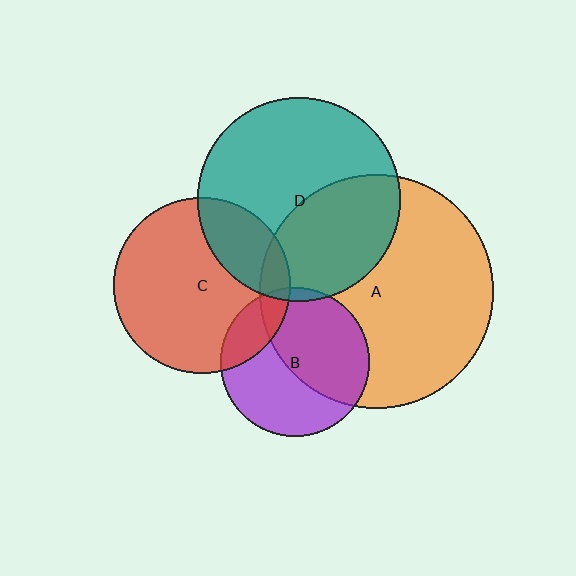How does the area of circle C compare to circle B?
Approximately 1.4 times.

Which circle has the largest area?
Circle A (orange).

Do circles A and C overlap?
Yes.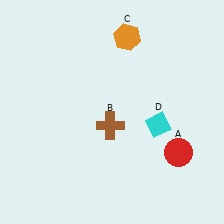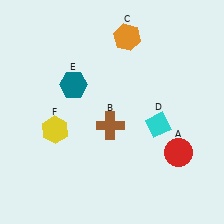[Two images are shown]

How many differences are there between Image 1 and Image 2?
There are 2 differences between the two images.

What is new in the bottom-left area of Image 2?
A yellow hexagon (F) was added in the bottom-left area of Image 2.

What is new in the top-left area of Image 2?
A teal hexagon (E) was added in the top-left area of Image 2.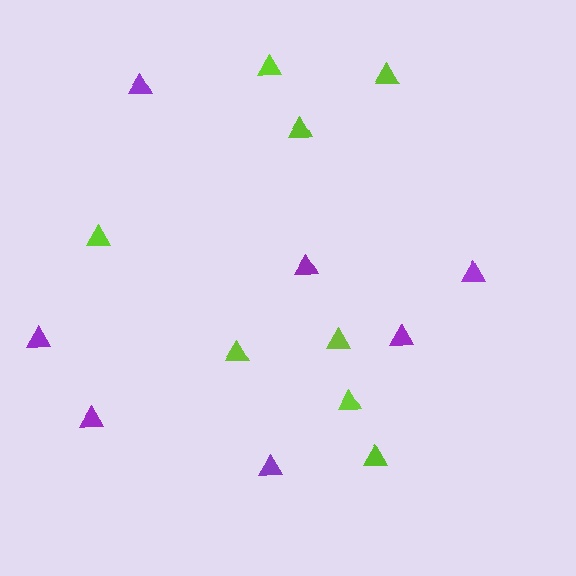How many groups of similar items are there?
There are 2 groups: one group of lime triangles (8) and one group of purple triangles (7).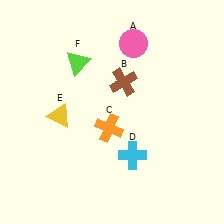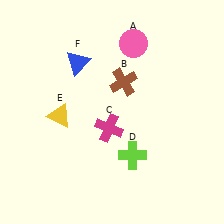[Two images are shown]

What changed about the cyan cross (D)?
In Image 1, D is cyan. In Image 2, it changed to lime.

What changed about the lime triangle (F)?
In Image 1, F is lime. In Image 2, it changed to blue.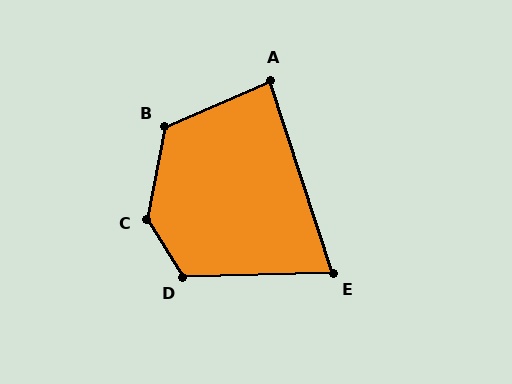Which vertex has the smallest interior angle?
E, at approximately 73 degrees.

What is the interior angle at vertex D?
Approximately 120 degrees (obtuse).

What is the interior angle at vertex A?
Approximately 84 degrees (acute).